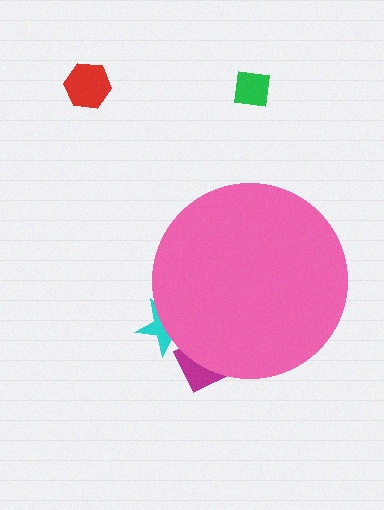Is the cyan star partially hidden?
Yes, the cyan star is partially hidden behind the pink circle.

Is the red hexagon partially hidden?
No, the red hexagon is fully visible.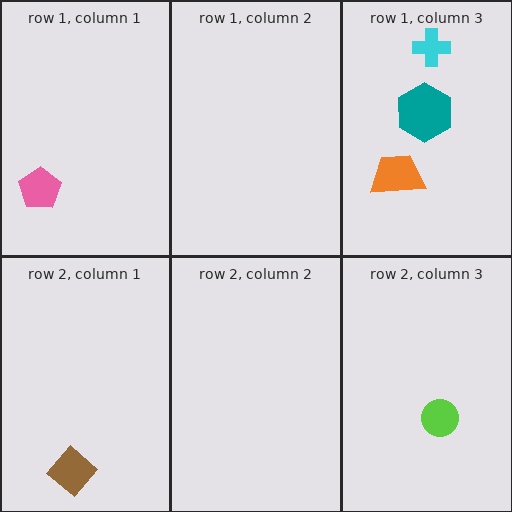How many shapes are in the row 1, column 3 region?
3.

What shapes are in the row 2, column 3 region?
The lime circle.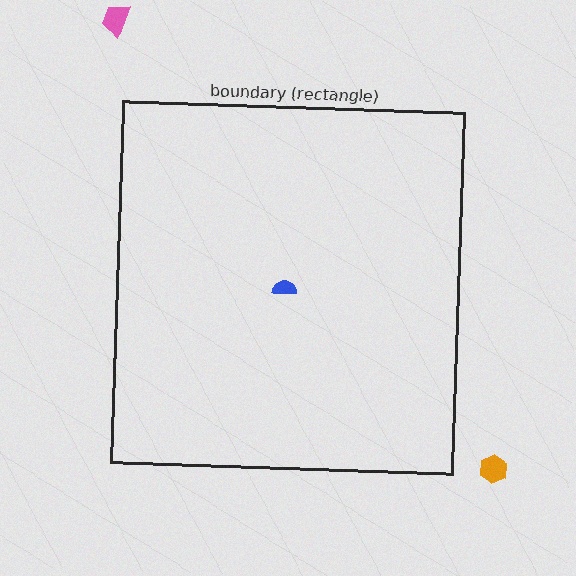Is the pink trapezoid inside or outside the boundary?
Outside.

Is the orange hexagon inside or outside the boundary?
Outside.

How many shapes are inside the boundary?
1 inside, 2 outside.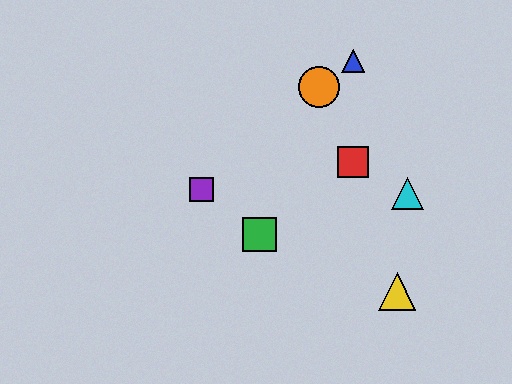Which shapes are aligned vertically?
The red square, the blue triangle are aligned vertically.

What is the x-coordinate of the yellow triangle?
The yellow triangle is at x≈397.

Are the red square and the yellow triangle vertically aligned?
No, the red square is at x≈353 and the yellow triangle is at x≈397.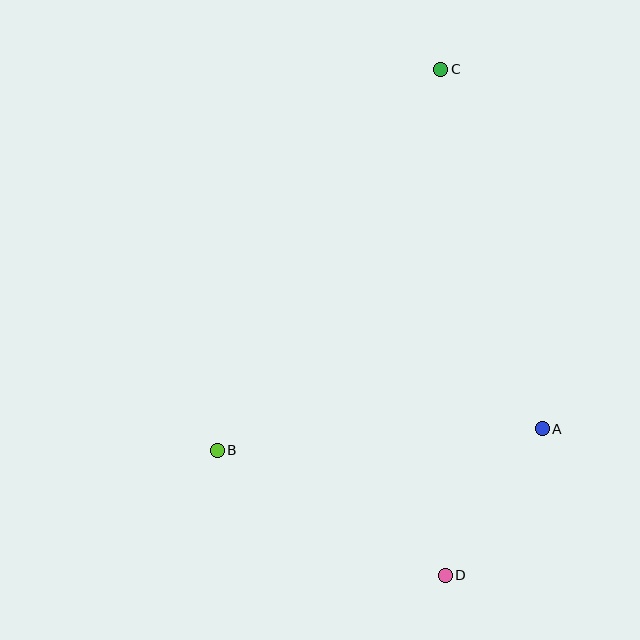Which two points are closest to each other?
Points A and D are closest to each other.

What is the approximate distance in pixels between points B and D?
The distance between B and D is approximately 260 pixels.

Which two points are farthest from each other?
Points C and D are farthest from each other.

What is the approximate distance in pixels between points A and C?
The distance between A and C is approximately 374 pixels.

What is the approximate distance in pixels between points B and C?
The distance between B and C is approximately 442 pixels.